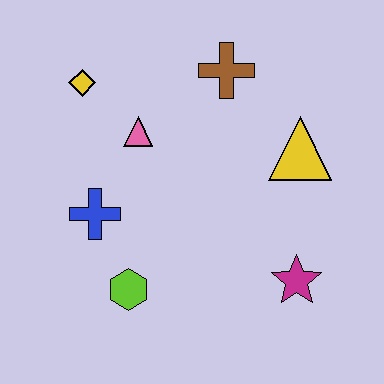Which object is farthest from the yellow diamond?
The magenta star is farthest from the yellow diamond.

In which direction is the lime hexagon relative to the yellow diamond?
The lime hexagon is below the yellow diamond.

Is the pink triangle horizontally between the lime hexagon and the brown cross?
Yes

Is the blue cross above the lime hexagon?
Yes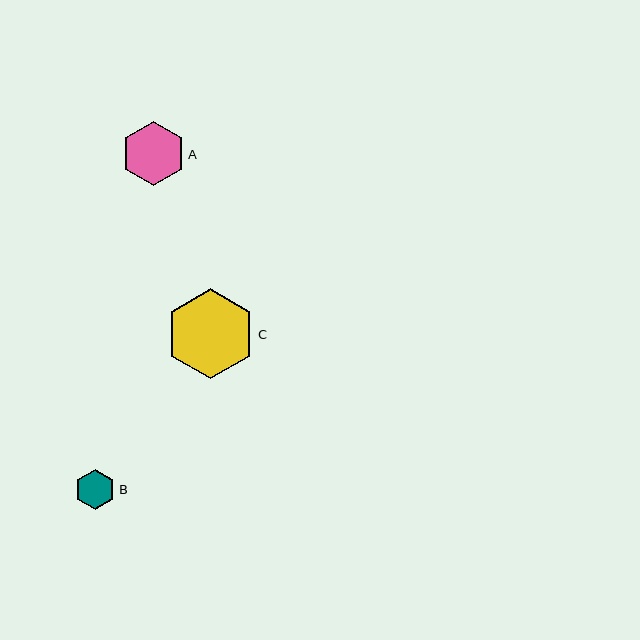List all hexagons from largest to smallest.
From largest to smallest: C, A, B.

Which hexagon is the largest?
Hexagon C is the largest with a size of approximately 90 pixels.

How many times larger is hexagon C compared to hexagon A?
Hexagon C is approximately 1.4 times the size of hexagon A.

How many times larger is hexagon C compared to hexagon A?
Hexagon C is approximately 1.4 times the size of hexagon A.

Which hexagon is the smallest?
Hexagon B is the smallest with a size of approximately 41 pixels.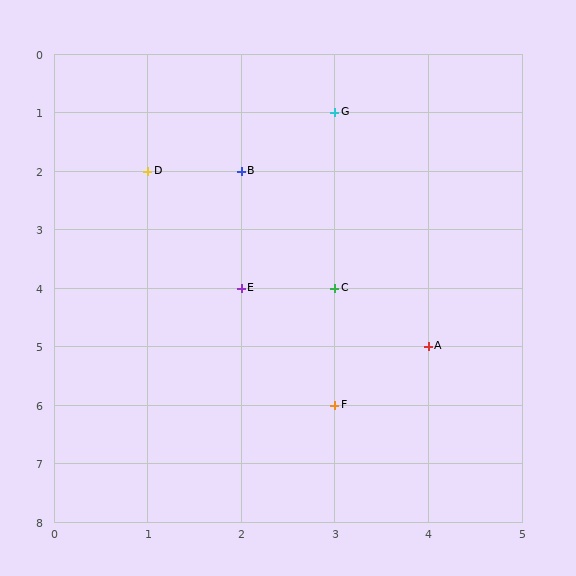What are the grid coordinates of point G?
Point G is at grid coordinates (3, 1).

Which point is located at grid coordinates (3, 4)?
Point C is at (3, 4).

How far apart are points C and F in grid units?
Points C and F are 2 rows apart.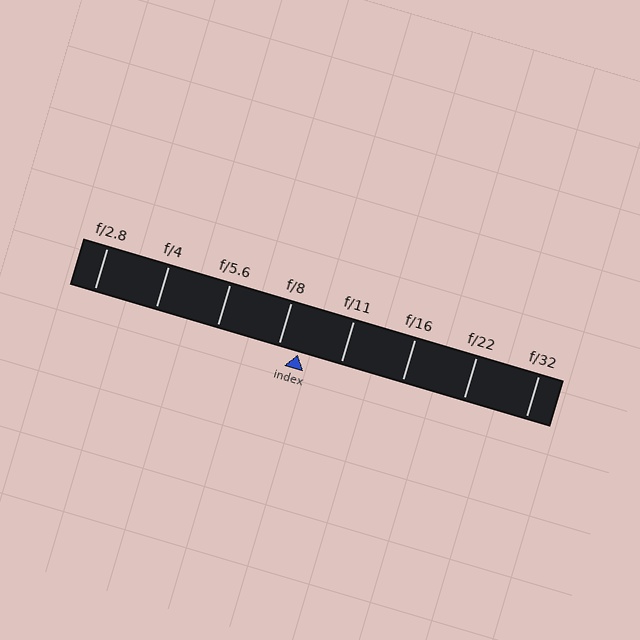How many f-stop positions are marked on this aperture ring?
There are 8 f-stop positions marked.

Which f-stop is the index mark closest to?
The index mark is closest to f/8.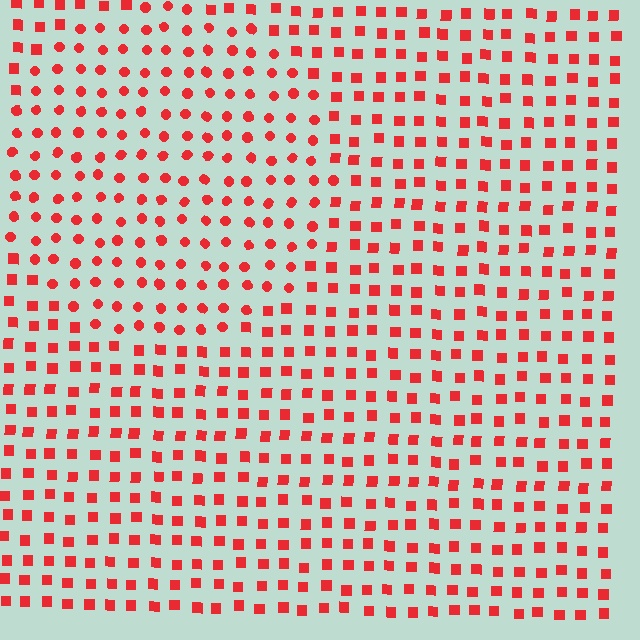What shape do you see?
I see a circle.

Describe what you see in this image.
The image is filled with small red elements arranged in a uniform grid. A circle-shaped region contains circles, while the surrounding area contains squares. The boundary is defined purely by the change in element shape.